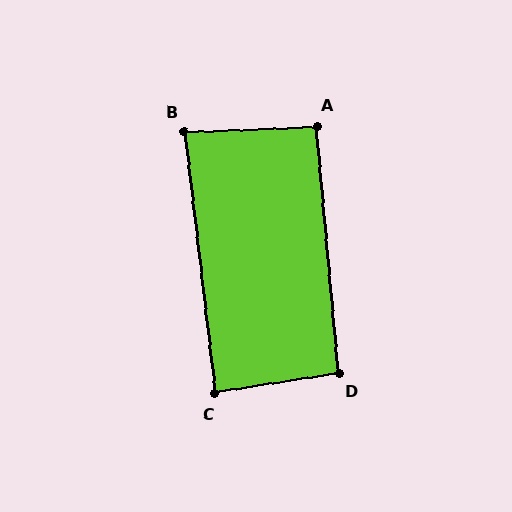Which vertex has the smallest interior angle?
B, at approximately 86 degrees.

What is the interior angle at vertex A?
Approximately 92 degrees (approximately right).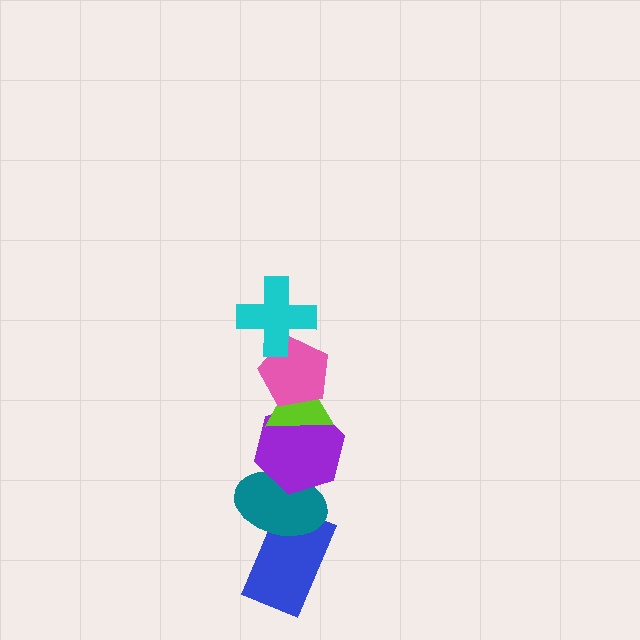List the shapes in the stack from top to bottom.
From top to bottom: the cyan cross, the pink pentagon, the lime triangle, the purple hexagon, the teal ellipse, the blue rectangle.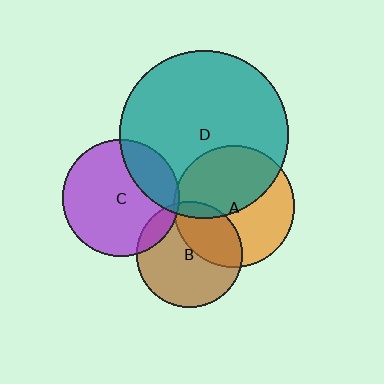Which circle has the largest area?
Circle D (teal).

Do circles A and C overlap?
Yes.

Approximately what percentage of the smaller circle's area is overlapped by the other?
Approximately 5%.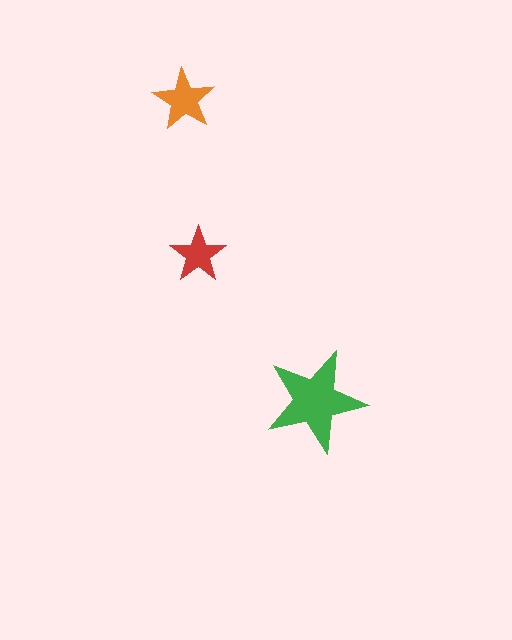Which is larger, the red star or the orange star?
The orange one.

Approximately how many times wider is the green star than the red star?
About 2 times wider.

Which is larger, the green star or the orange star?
The green one.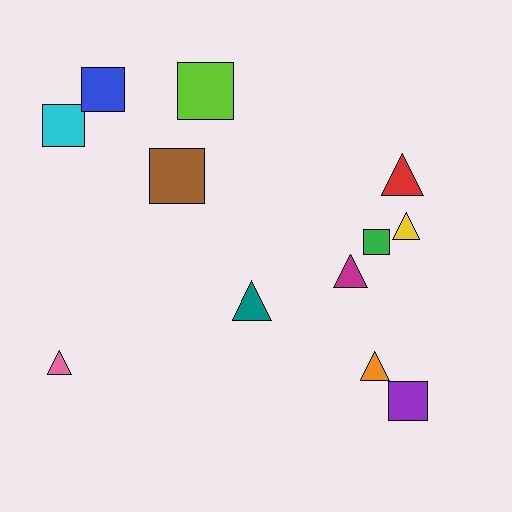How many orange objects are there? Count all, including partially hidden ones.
There is 1 orange object.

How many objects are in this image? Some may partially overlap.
There are 12 objects.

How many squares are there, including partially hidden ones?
There are 6 squares.